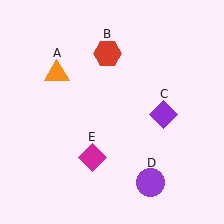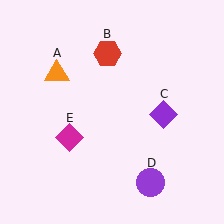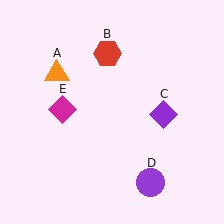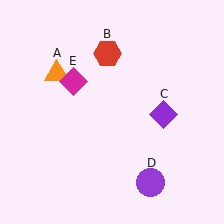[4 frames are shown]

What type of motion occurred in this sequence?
The magenta diamond (object E) rotated clockwise around the center of the scene.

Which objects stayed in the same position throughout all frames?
Orange triangle (object A) and red hexagon (object B) and purple diamond (object C) and purple circle (object D) remained stationary.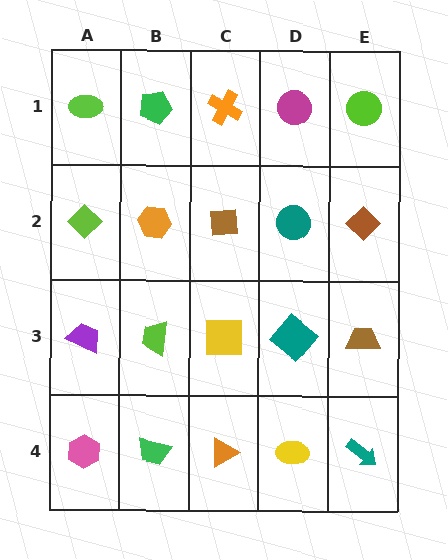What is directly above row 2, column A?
A lime ellipse.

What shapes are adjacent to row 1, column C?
A brown square (row 2, column C), a green pentagon (row 1, column B), a magenta circle (row 1, column D).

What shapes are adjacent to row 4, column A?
A purple trapezoid (row 3, column A), a green trapezoid (row 4, column B).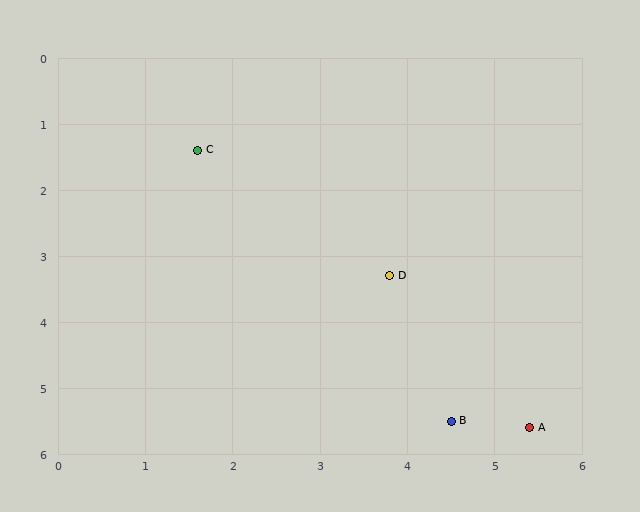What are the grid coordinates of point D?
Point D is at approximately (3.8, 3.3).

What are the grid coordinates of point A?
Point A is at approximately (5.4, 5.6).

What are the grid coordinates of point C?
Point C is at approximately (1.6, 1.4).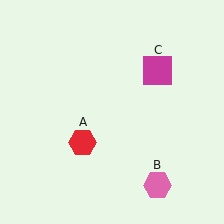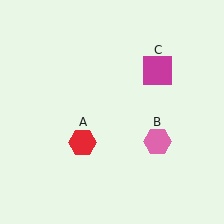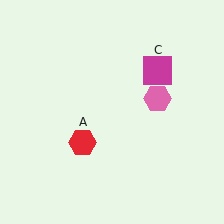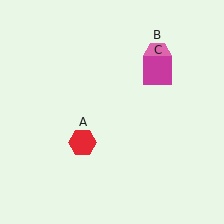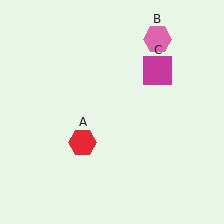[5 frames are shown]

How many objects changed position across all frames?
1 object changed position: pink hexagon (object B).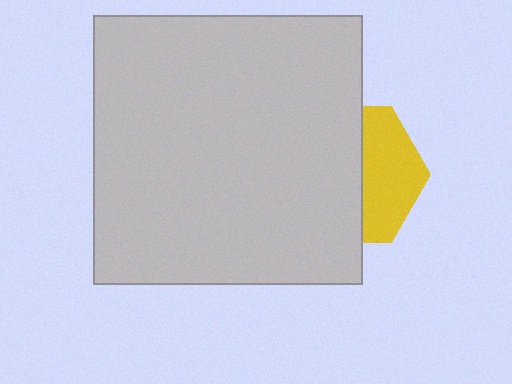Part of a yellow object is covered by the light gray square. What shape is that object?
It is a hexagon.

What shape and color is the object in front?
The object in front is a light gray square.